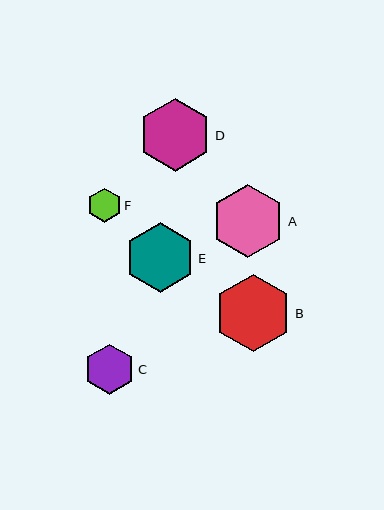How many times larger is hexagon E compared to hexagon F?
Hexagon E is approximately 2.0 times the size of hexagon F.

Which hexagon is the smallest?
Hexagon F is the smallest with a size of approximately 34 pixels.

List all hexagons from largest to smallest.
From largest to smallest: B, A, D, E, C, F.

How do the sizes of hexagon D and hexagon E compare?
Hexagon D and hexagon E are approximately the same size.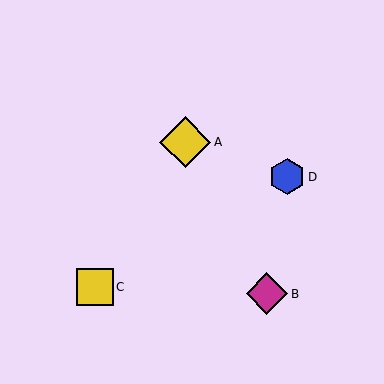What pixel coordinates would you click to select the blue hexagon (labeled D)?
Click at (287, 177) to select the blue hexagon D.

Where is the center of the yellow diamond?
The center of the yellow diamond is at (185, 142).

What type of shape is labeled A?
Shape A is a yellow diamond.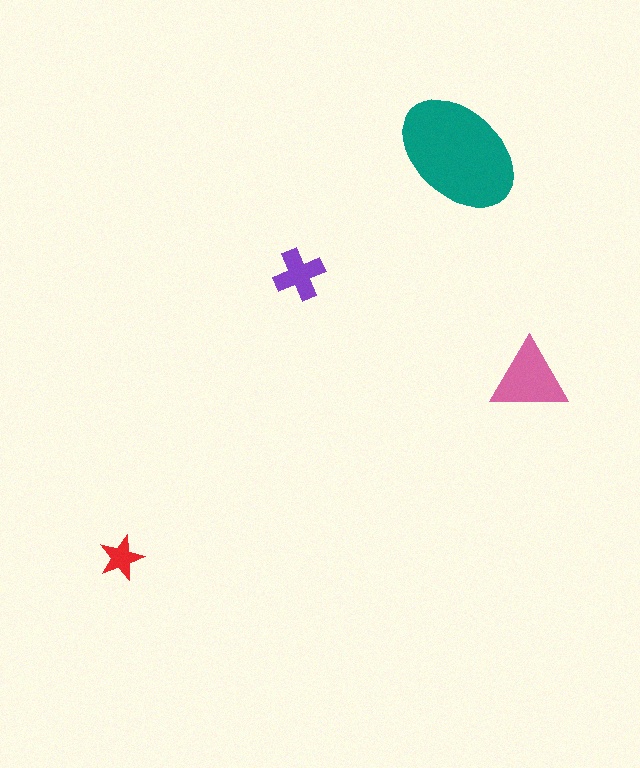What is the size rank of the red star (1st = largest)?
4th.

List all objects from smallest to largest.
The red star, the purple cross, the pink triangle, the teal ellipse.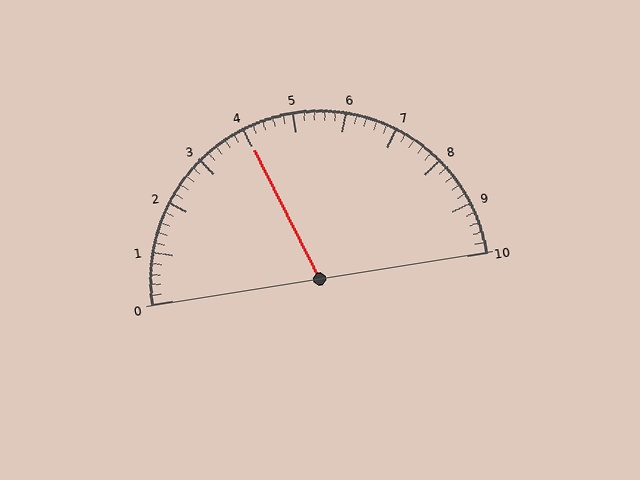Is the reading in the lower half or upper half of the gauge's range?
The reading is in the lower half of the range (0 to 10).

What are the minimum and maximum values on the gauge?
The gauge ranges from 0 to 10.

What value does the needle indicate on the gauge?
The needle indicates approximately 4.0.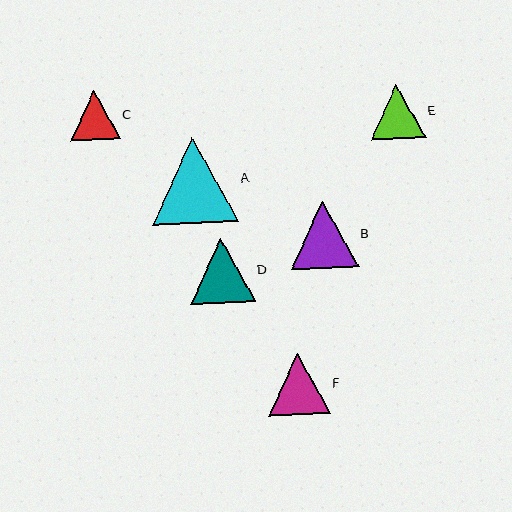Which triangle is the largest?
Triangle A is the largest with a size of approximately 87 pixels.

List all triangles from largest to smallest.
From largest to smallest: A, B, D, F, E, C.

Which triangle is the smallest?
Triangle C is the smallest with a size of approximately 50 pixels.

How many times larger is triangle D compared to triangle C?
Triangle D is approximately 1.3 times the size of triangle C.